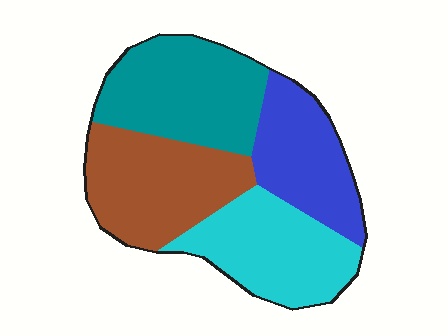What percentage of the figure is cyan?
Cyan takes up about one quarter (1/4) of the figure.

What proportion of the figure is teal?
Teal takes up between a quarter and a half of the figure.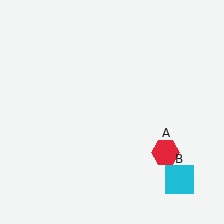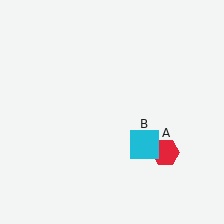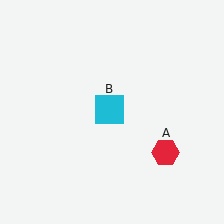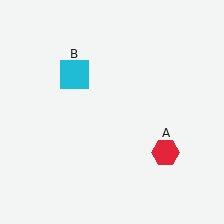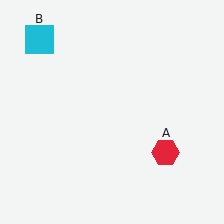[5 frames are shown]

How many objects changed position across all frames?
1 object changed position: cyan square (object B).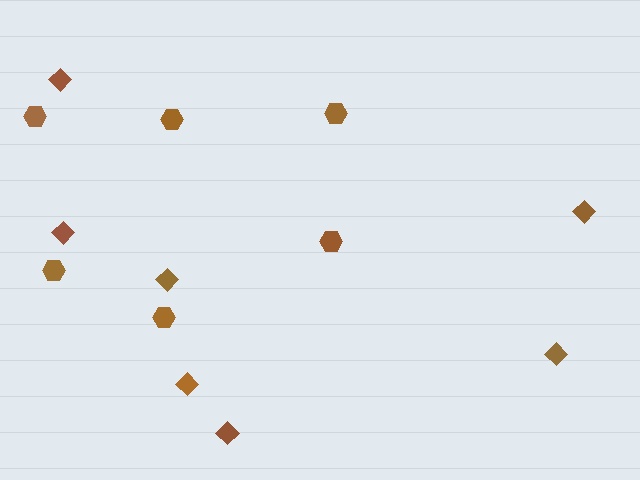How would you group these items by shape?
There are 2 groups: one group of hexagons (6) and one group of diamonds (7).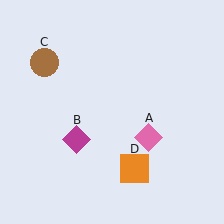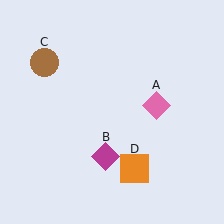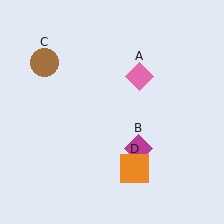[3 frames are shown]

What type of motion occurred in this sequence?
The pink diamond (object A), magenta diamond (object B) rotated counterclockwise around the center of the scene.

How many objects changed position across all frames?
2 objects changed position: pink diamond (object A), magenta diamond (object B).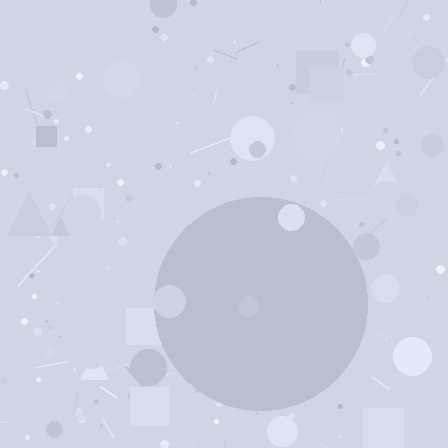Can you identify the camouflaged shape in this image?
The camouflaged shape is a circle.